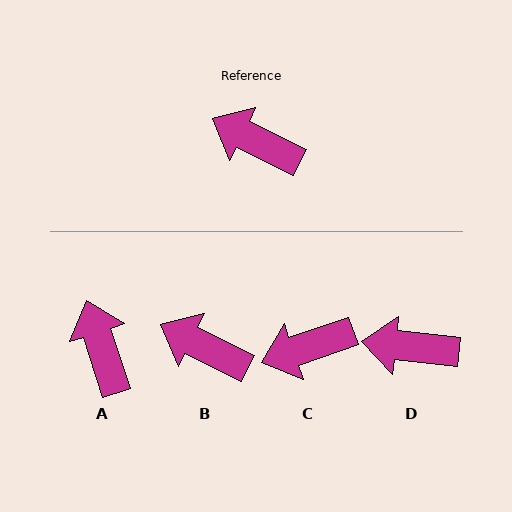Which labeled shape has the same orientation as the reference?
B.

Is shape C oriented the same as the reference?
No, it is off by about 45 degrees.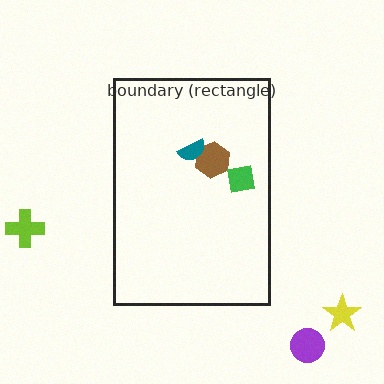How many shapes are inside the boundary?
3 inside, 3 outside.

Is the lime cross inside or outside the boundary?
Outside.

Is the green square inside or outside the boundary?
Inside.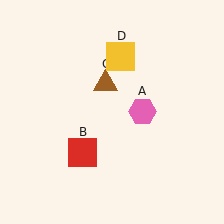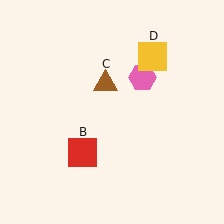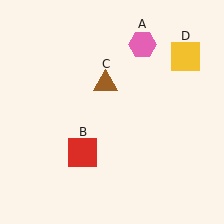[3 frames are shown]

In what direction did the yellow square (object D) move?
The yellow square (object D) moved right.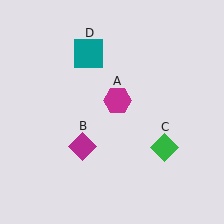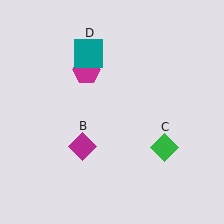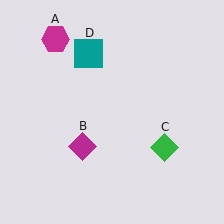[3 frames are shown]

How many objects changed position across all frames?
1 object changed position: magenta hexagon (object A).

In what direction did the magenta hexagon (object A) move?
The magenta hexagon (object A) moved up and to the left.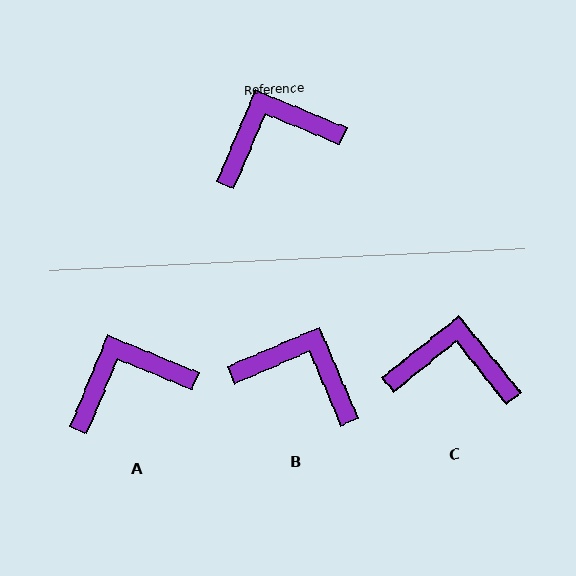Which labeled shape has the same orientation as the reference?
A.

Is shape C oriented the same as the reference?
No, it is off by about 29 degrees.